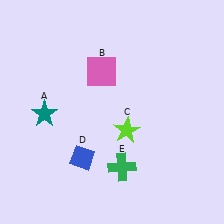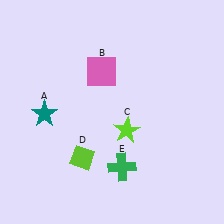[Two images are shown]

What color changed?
The diamond (D) changed from blue in Image 1 to lime in Image 2.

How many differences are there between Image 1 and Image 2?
There is 1 difference between the two images.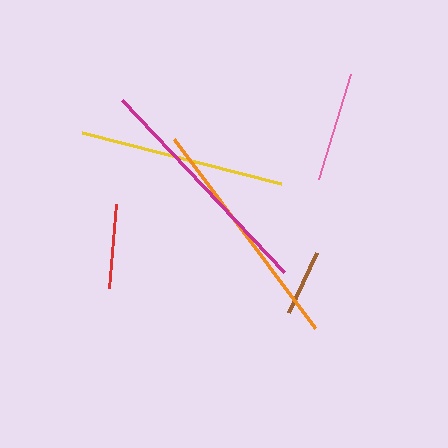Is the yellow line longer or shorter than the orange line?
The orange line is longer than the yellow line.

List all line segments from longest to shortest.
From longest to shortest: orange, magenta, yellow, pink, red, brown.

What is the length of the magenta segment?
The magenta segment is approximately 236 pixels long.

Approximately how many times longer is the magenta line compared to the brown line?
The magenta line is approximately 3.6 times the length of the brown line.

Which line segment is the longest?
The orange line is the longest at approximately 236 pixels.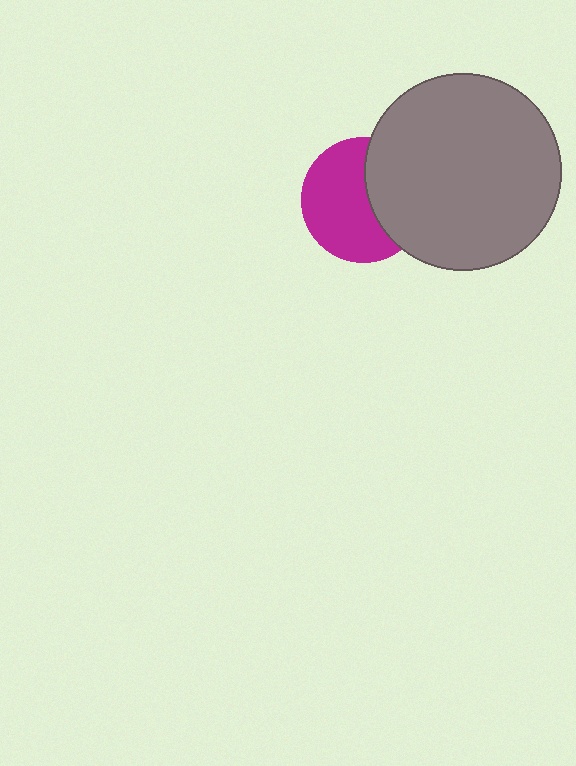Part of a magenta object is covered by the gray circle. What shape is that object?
It is a circle.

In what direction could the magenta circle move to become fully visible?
The magenta circle could move left. That would shift it out from behind the gray circle entirely.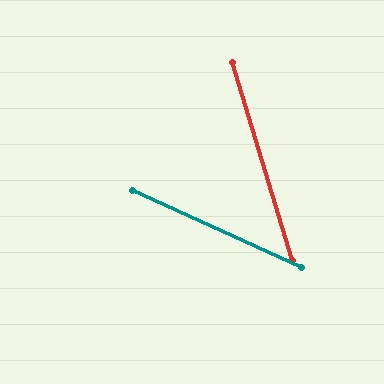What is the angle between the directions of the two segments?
Approximately 49 degrees.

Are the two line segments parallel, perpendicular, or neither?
Neither parallel nor perpendicular — they differ by about 49°.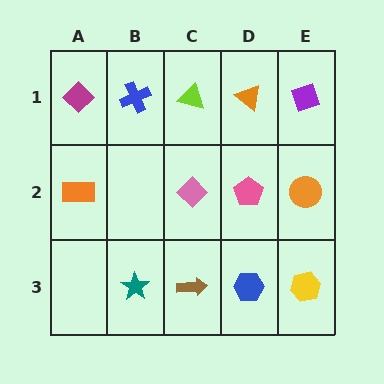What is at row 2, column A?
An orange rectangle.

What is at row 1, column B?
A blue cross.